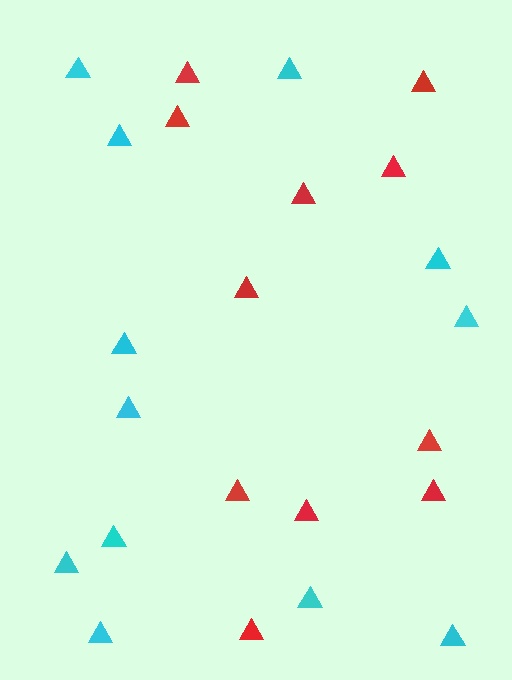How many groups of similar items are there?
There are 2 groups: one group of cyan triangles (12) and one group of red triangles (11).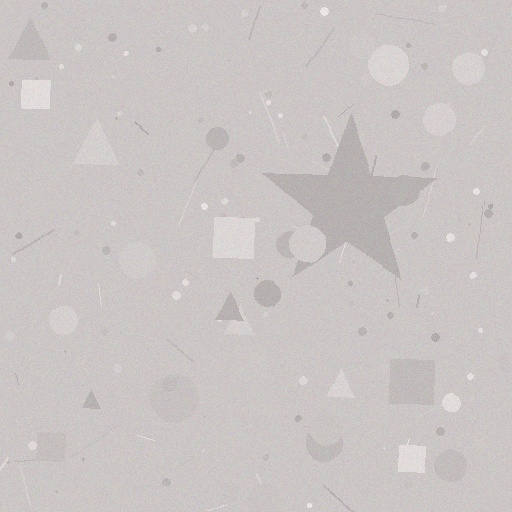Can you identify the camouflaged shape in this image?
The camouflaged shape is a star.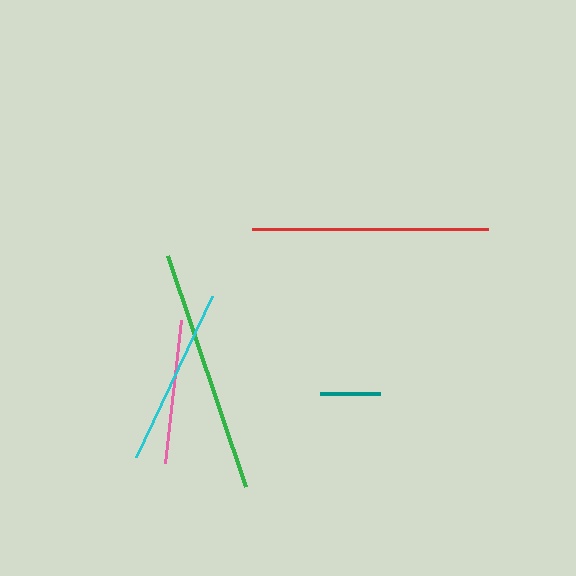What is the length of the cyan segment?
The cyan segment is approximately 178 pixels long.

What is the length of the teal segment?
The teal segment is approximately 60 pixels long.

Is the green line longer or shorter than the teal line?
The green line is longer than the teal line.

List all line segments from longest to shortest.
From longest to shortest: green, red, cyan, pink, teal.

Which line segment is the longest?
The green line is the longest at approximately 244 pixels.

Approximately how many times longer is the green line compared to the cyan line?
The green line is approximately 1.4 times the length of the cyan line.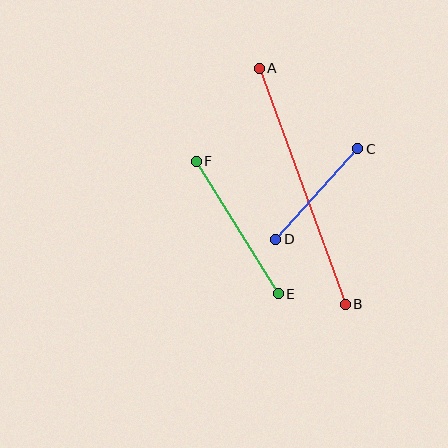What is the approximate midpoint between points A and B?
The midpoint is at approximately (302, 186) pixels.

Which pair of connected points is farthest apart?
Points A and B are farthest apart.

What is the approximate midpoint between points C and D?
The midpoint is at approximately (317, 194) pixels.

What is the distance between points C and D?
The distance is approximately 122 pixels.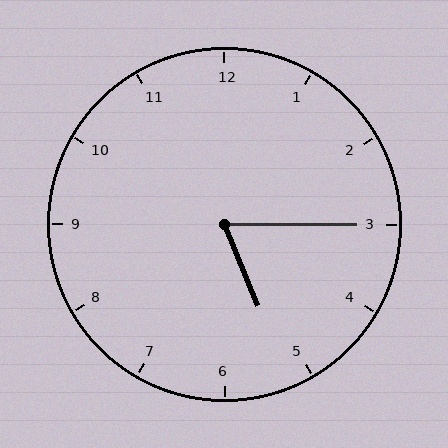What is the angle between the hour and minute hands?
Approximately 68 degrees.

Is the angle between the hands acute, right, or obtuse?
It is acute.